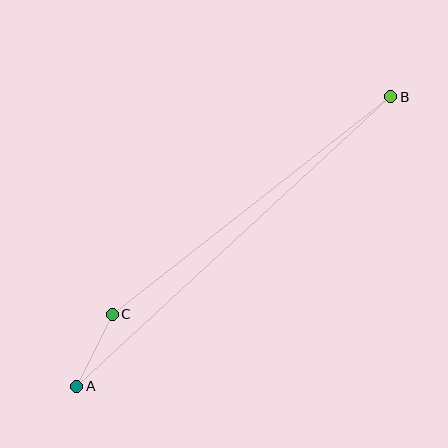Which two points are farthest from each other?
Points A and B are farthest from each other.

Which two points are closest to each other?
Points A and C are closest to each other.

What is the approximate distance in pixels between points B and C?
The distance between B and C is approximately 353 pixels.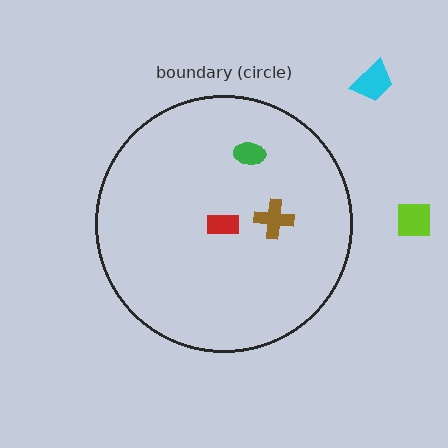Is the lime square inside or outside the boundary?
Outside.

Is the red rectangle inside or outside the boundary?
Inside.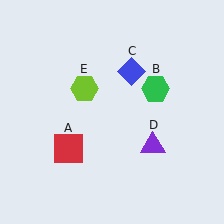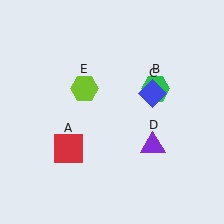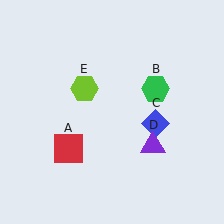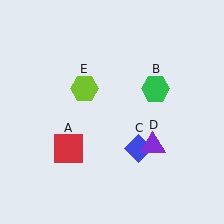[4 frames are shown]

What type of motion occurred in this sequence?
The blue diamond (object C) rotated clockwise around the center of the scene.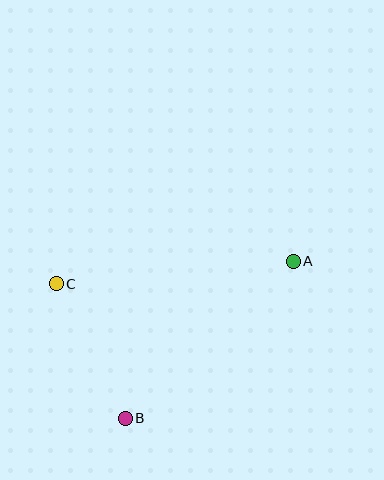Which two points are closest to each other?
Points B and C are closest to each other.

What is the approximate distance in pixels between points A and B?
The distance between A and B is approximately 230 pixels.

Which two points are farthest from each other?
Points A and C are farthest from each other.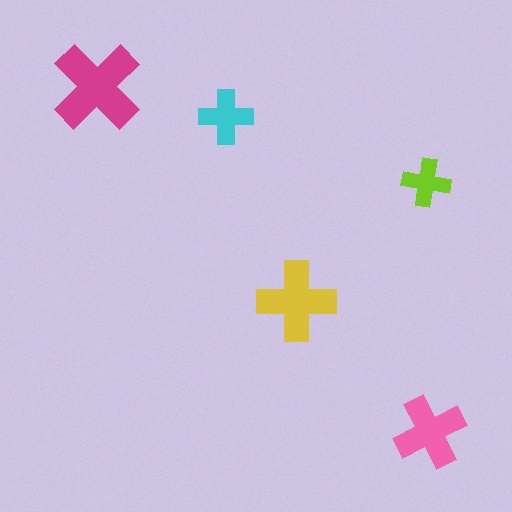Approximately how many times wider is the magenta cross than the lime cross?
About 2 times wider.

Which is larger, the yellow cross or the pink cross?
The yellow one.